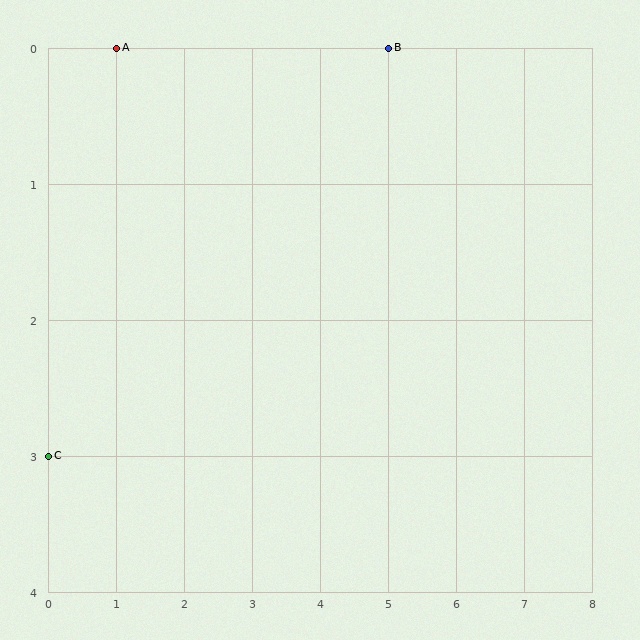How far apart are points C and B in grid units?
Points C and B are 5 columns and 3 rows apart (about 5.8 grid units diagonally).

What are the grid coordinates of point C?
Point C is at grid coordinates (0, 3).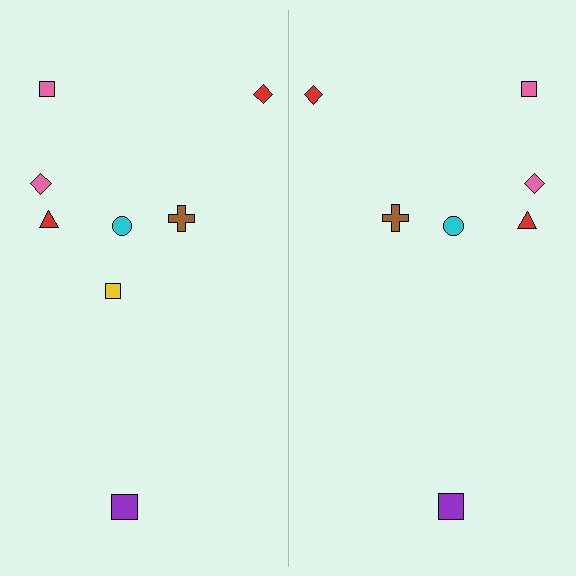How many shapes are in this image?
There are 15 shapes in this image.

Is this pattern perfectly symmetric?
No, the pattern is not perfectly symmetric. A yellow square is missing from the right side.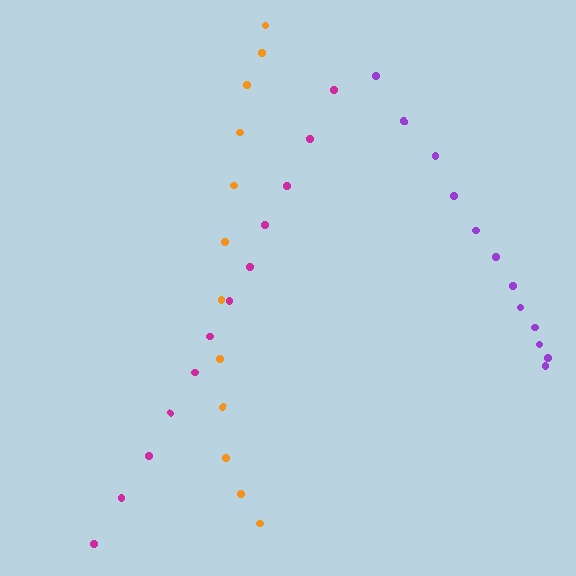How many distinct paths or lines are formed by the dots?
There are 3 distinct paths.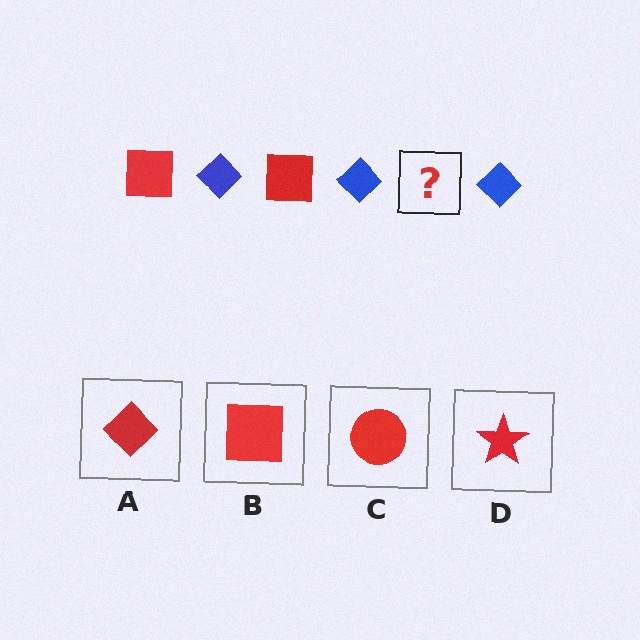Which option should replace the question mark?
Option B.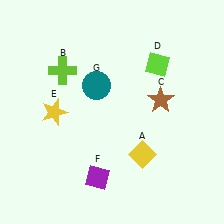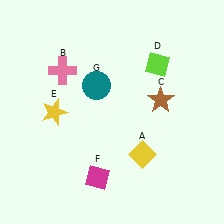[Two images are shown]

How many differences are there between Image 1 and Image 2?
There are 2 differences between the two images.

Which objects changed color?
B changed from lime to pink. F changed from purple to magenta.